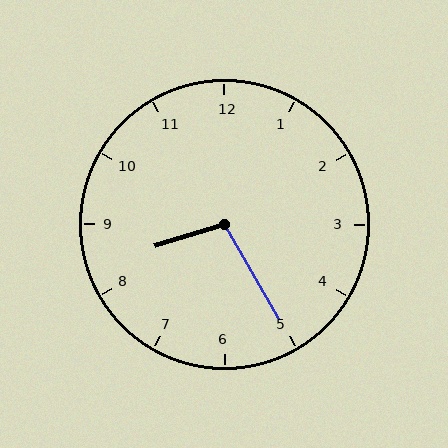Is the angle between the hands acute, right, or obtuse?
It is obtuse.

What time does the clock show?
8:25.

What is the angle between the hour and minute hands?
Approximately 102 degrees.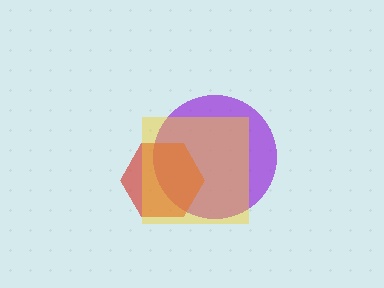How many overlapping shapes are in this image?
There are 3 overlapping shapes in the image.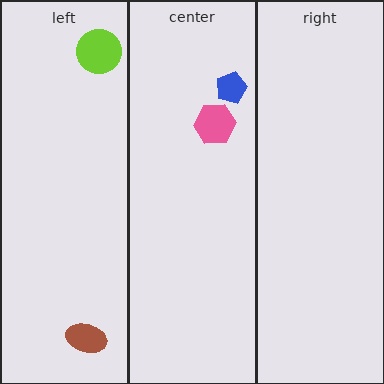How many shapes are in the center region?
2.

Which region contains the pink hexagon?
The center region.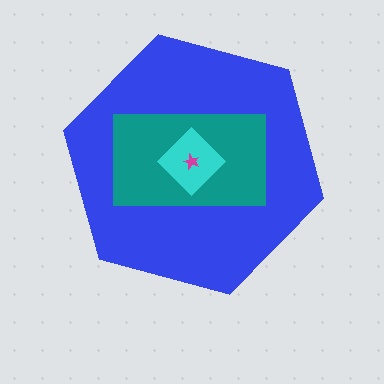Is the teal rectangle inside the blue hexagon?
Yes.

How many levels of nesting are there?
4.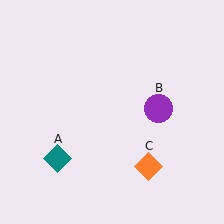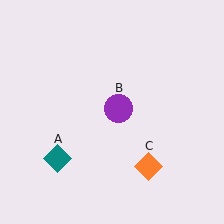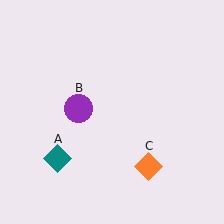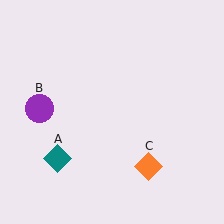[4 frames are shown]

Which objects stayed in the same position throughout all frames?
Teal diamond (object A) and orange diamond (object C) remained stationary.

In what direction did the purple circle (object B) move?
The purple circle (object B) moved left.